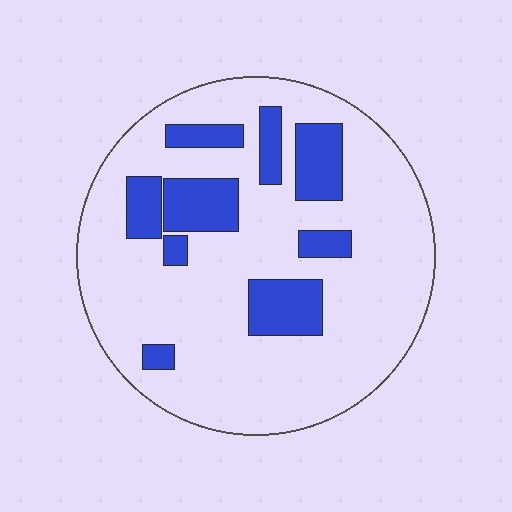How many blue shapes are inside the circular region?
9.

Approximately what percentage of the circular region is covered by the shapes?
Approximately 20%.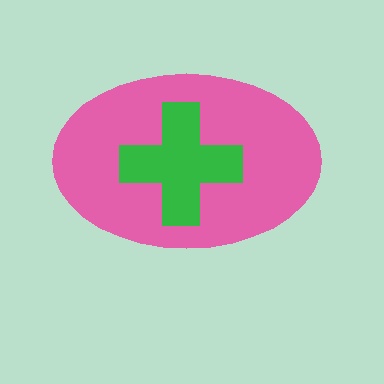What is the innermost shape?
The green cross.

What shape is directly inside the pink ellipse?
The green cross.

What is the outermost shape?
The pink ellipse.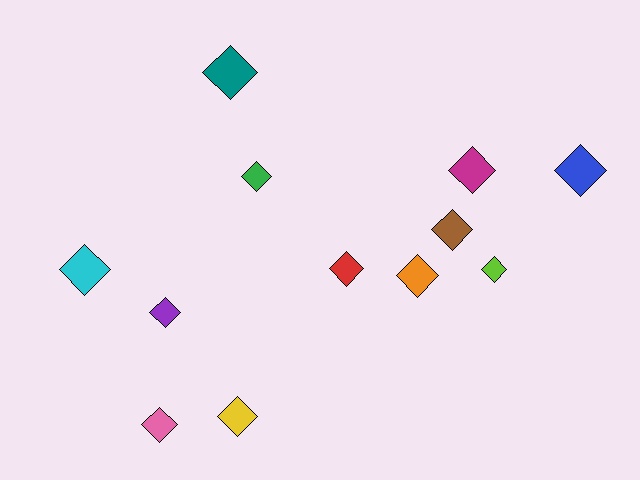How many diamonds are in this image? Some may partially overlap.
There are 12 diamonds.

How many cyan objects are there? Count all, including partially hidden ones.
There is 1 cyan object.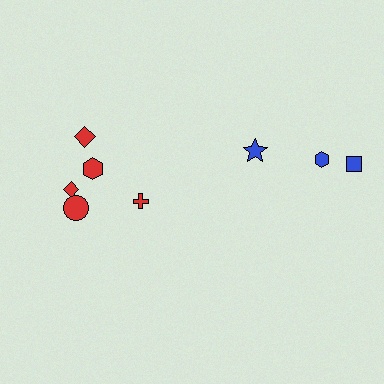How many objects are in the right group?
There are 3 objects.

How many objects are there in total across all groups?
There are 8 objects.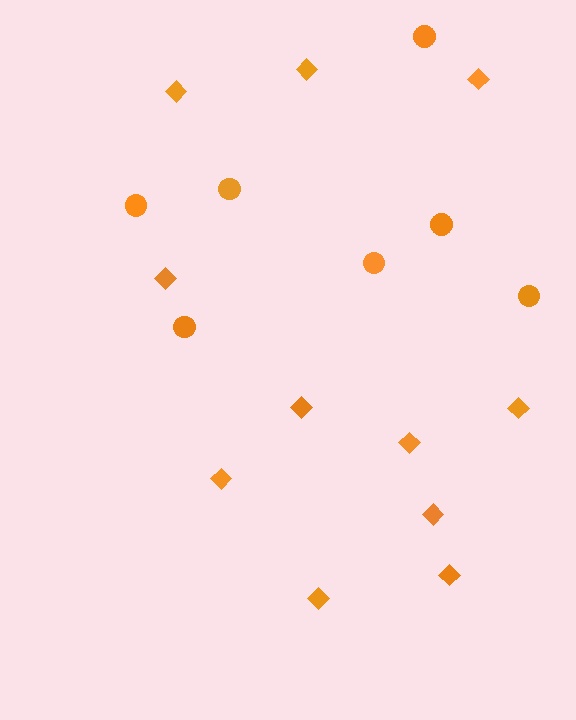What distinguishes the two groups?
There are 2 groups: one group of circles (7) and one group of diamonds (11).